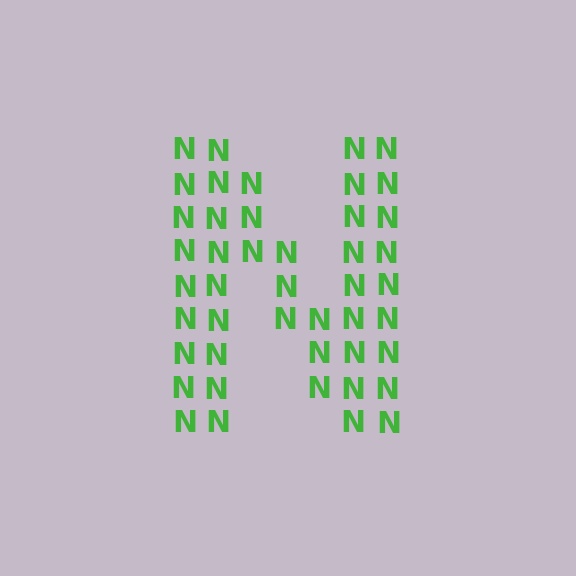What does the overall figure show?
The overall figure shows the letter N.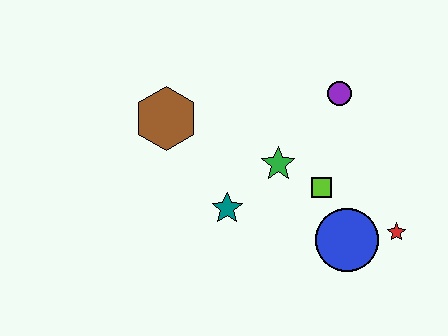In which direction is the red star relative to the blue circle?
The red star is to the right of the blue circle.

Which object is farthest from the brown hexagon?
The red star is farthest from the brown hexagon.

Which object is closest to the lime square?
The green star is closest to the lime square.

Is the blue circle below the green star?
Yes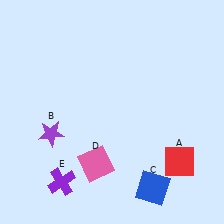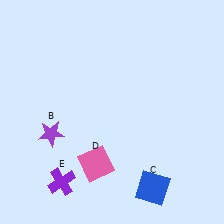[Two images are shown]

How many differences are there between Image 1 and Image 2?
There is 1 difference between the two images.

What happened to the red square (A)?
The red square (A) was removed in Image 2. It was in the bottom-right area of Image 1.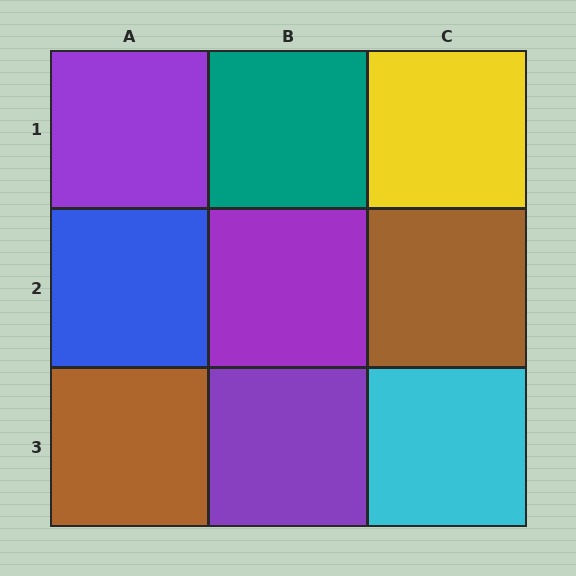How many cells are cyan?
1 cell is cyan.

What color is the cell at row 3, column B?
Purple.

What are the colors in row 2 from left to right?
Blue, purple, brown.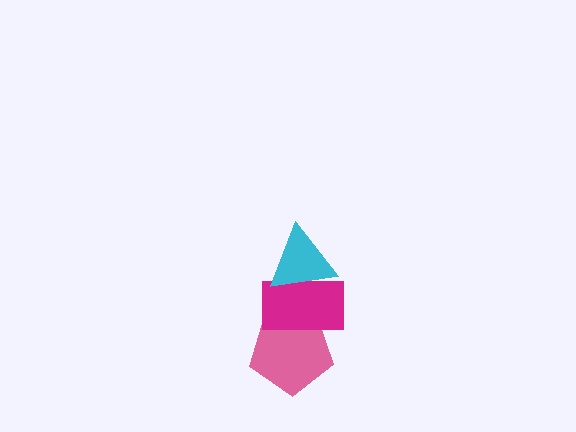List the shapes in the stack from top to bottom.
From top to bottom: the cyan triangle, the magenta rectangle, the pink pentagon.